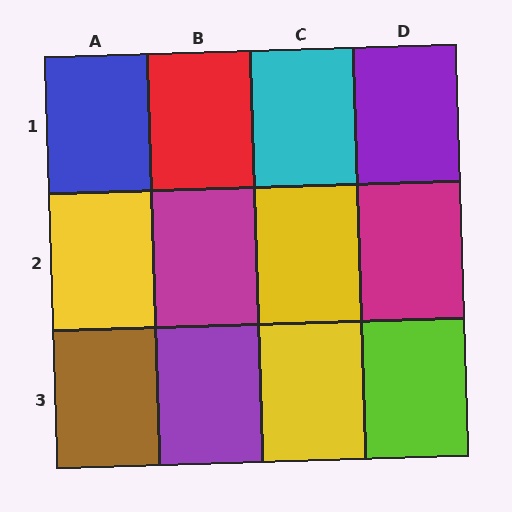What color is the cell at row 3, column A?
Brown.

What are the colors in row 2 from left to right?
Yellow, magenta, yellow, magenta.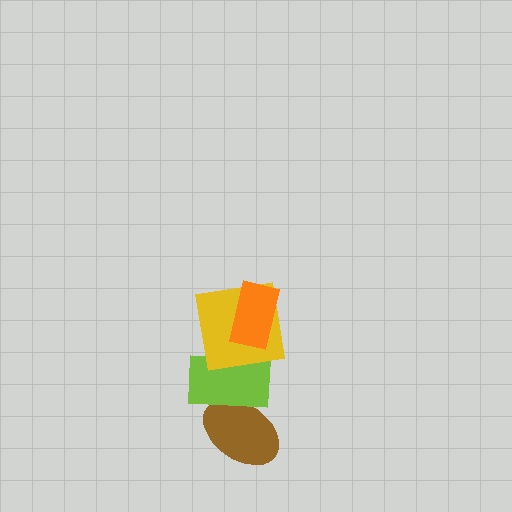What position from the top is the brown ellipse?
The brown ellipse is 4th from the top.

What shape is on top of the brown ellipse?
The lime rectangle is on top of the brown ellipse.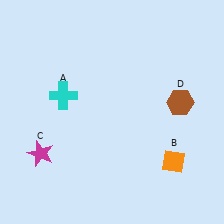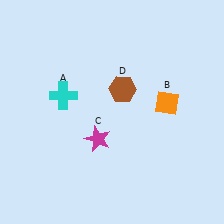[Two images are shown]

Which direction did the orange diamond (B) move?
The orange diamond (B) moved up.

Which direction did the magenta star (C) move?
The magenta star (C) moved right.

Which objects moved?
The objects that moved are: the orange diamond (B), the magenta star (C), the brown hexagon (D).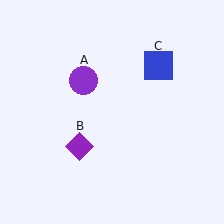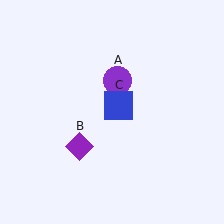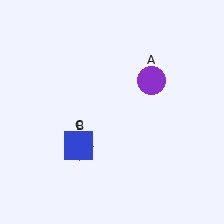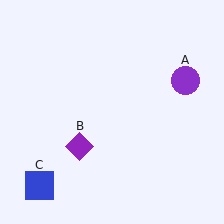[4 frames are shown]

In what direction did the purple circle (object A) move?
The purple circle (object A) moved right.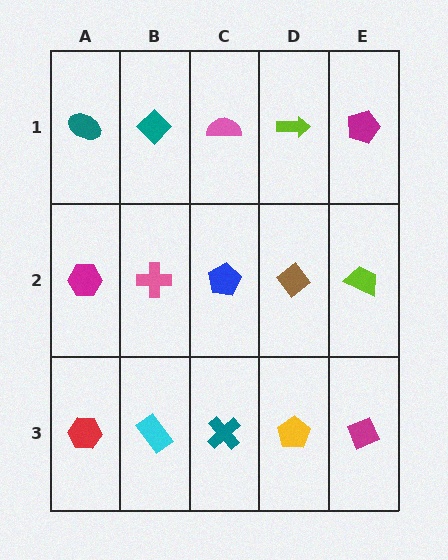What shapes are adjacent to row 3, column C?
A blue pentagon (row 2, column C), a cyan rectangle (row 3, column B), a yellow pentagon (row 3, column D).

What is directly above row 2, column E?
A magenta pentagon.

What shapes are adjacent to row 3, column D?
A brown diamond (row 2, column D), a teal cross (row 3, column C), a magenta diamond (row 3, column E).